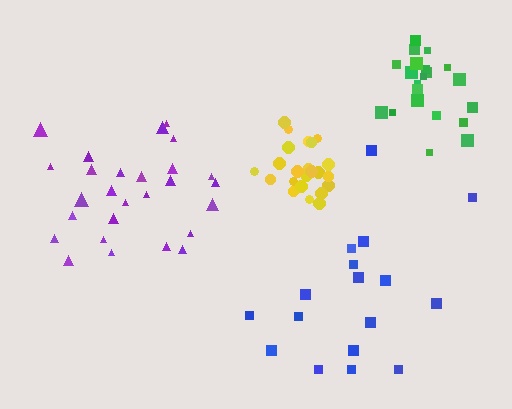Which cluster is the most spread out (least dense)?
Blue.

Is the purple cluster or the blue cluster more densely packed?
Purple.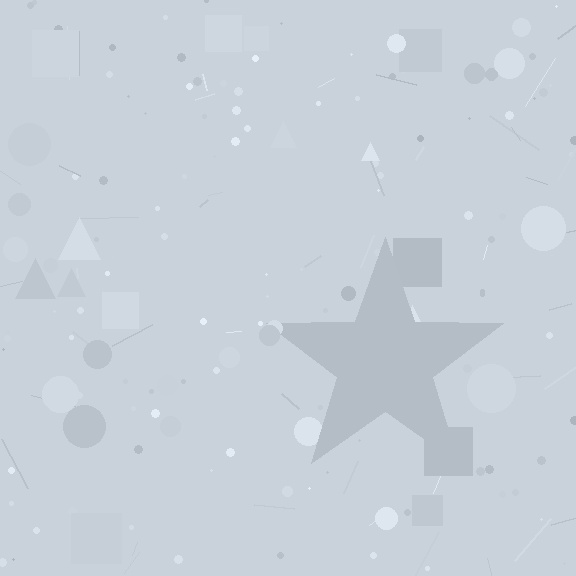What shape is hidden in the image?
A star is hidden in the image.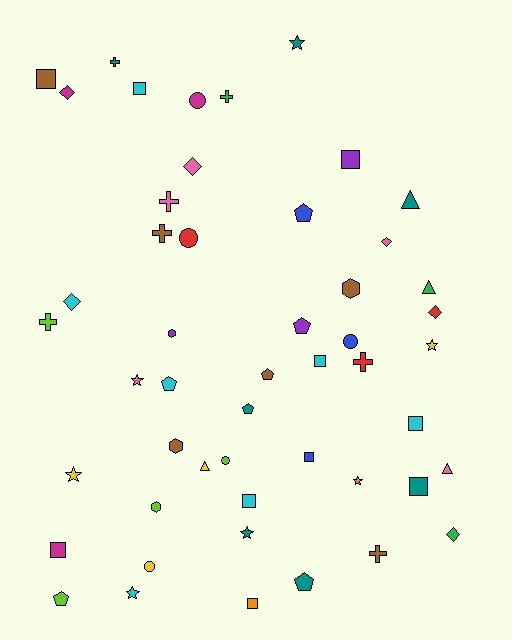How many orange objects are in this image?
There are 2 orange objects.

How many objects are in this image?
There are 50 objects.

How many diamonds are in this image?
There are 6 diamonds.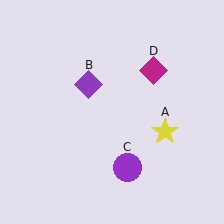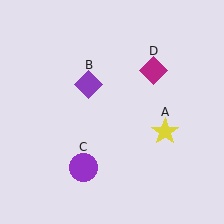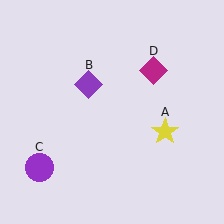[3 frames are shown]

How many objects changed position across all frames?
1 object changed position: purple circle (object C).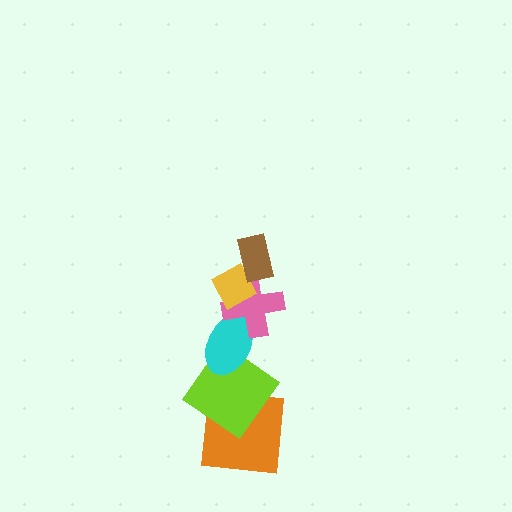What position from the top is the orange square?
The orange square is 6th from the top.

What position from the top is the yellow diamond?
The yellow diamond is 2nd from the top.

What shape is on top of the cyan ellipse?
The pink cross is on top of the cyan ellipse.